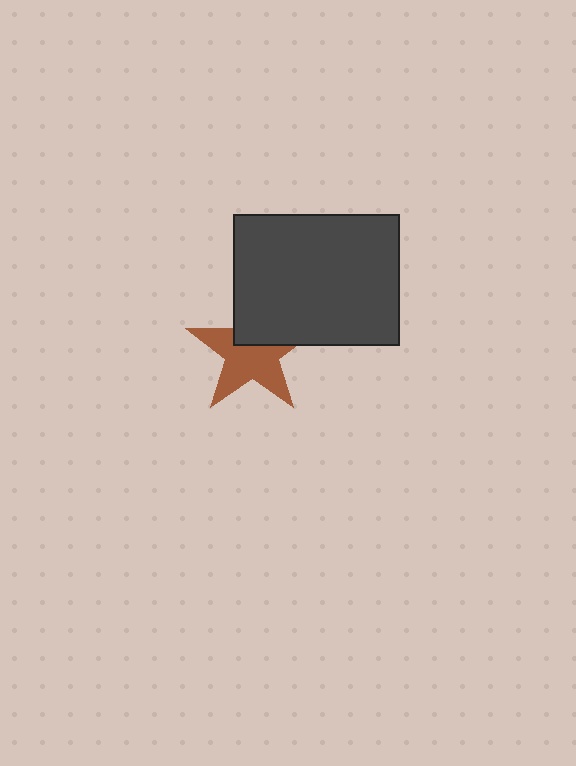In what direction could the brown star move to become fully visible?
The brown star could move down. That would shift it out from behind the dark gray rectangle entirely.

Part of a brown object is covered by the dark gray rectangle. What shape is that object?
It is a star.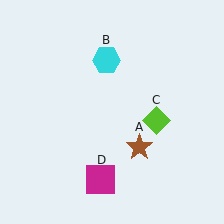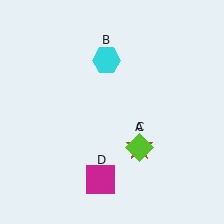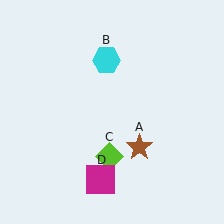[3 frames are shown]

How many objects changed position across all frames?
1 object changed position: lime diamond (object C).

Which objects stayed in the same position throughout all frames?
Brown star (object A) and cyan hexagon (object B) and magenta square (object D) remained stationary.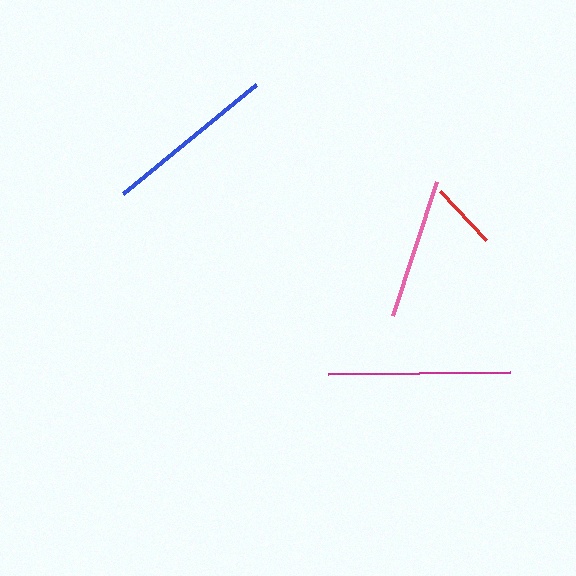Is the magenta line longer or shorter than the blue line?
The magenta line is longer than the blue line.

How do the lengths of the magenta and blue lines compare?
The magenta and blue lines are approximately the same length.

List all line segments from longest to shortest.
From longest to shortest: magenta, blue, pink, red.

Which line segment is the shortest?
The red line is the shortest at approximately 67 pixels.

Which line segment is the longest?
The magenta line is the longest at approximately 181 pixels.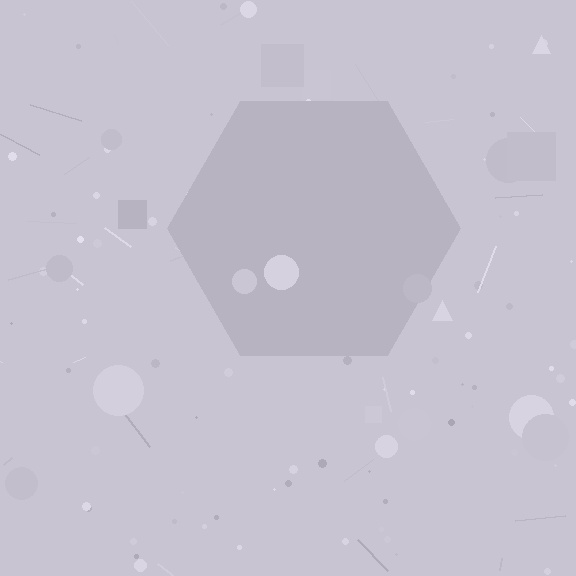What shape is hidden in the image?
A hexagon is hidden in the image.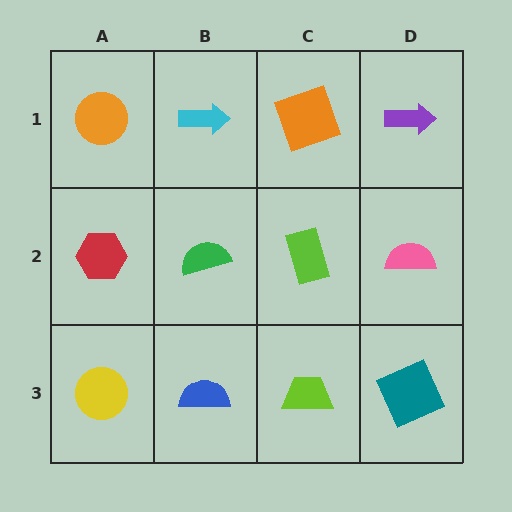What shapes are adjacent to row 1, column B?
A green semicircle (row 2, column B), an orange circle (row 1, column A), an orange square (row 1, column C).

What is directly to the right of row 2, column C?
A pink semicircle.